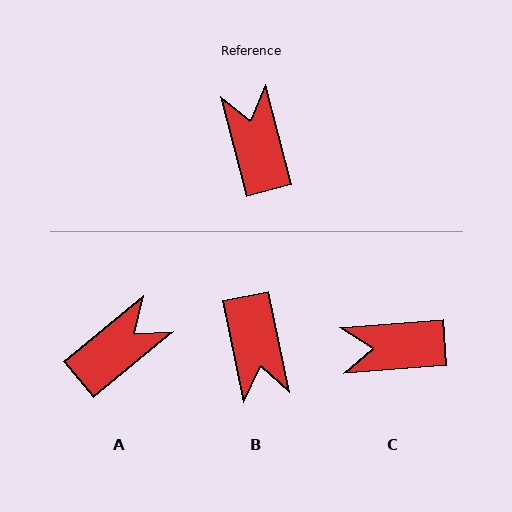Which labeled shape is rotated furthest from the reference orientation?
B, about 177 degrees away.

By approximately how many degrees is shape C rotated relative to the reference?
Approximately 80 degrees counter-clockwise.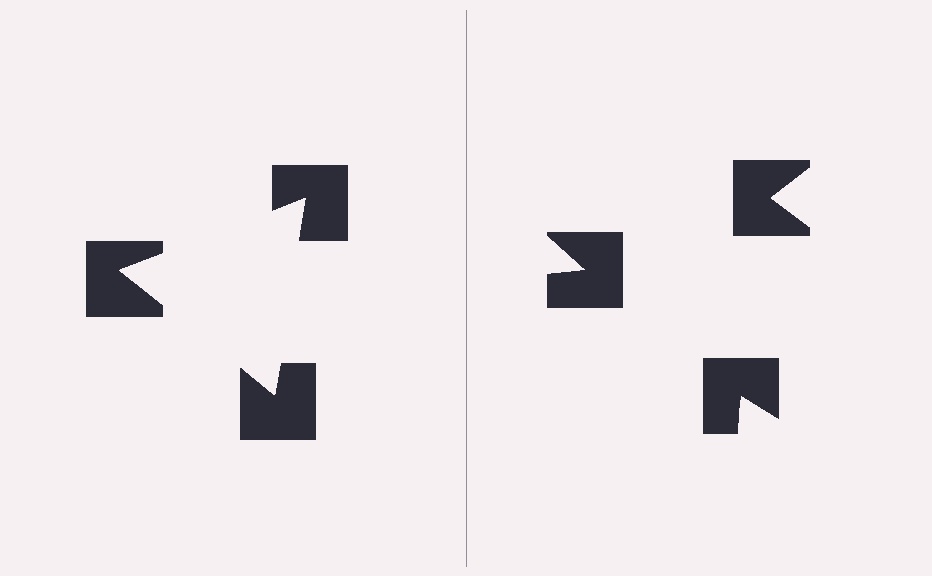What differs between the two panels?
The notched squares are positioned identically on both sides; only the wedge orientations differ. On the left they align to a triangle; on the right they are misaligned.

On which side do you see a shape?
An illusory triangle appears on the left side. On the right side the wedge cuts are rotated, so no coherent shape forms.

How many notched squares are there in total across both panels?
6 — 3 on each side.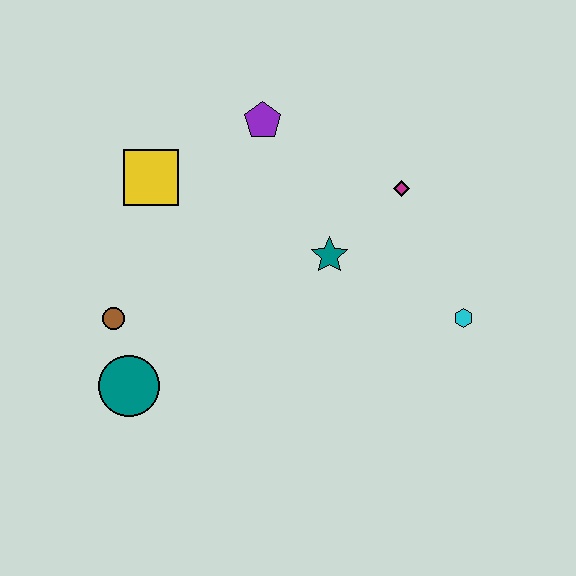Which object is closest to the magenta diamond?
The teal star is closest to the magenta diamond.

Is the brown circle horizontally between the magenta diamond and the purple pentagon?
No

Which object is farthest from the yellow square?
The cyan hexagon is farthest from the yellow square.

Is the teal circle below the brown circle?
Yes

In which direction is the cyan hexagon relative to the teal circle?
The cyan hexagon is to the right of the teal circle.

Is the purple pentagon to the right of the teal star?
No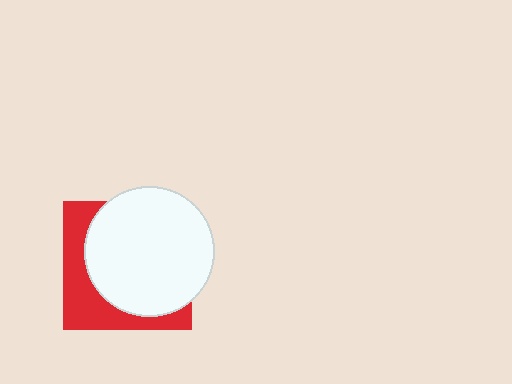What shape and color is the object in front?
The object in front is a white circle.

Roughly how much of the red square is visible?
A small part of it is visible (roughly 33%).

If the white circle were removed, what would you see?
You would see the complete red square.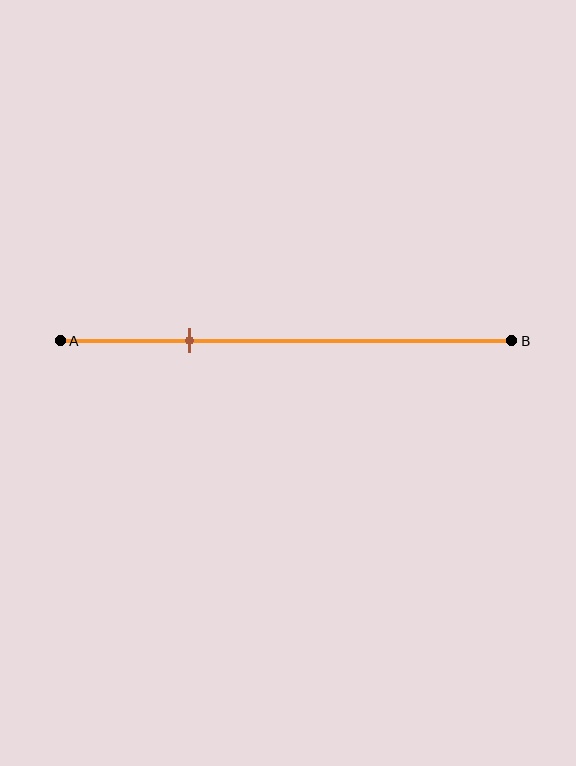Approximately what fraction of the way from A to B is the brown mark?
The brown mark is approximately 30% of the way from A to B.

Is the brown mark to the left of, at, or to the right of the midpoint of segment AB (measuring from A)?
The brown mark is to the left of the midpoint of segment AB.